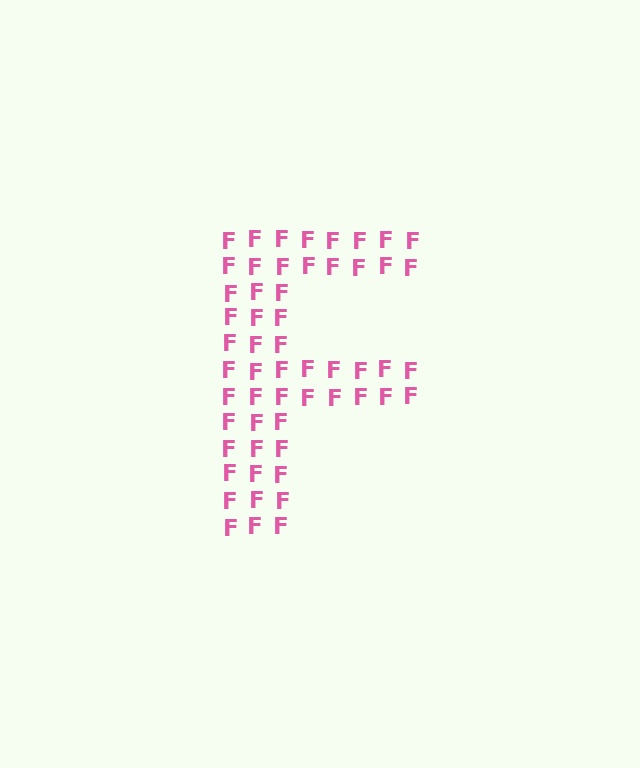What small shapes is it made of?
It is made of small letter F's.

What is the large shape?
The large shape is the letter F.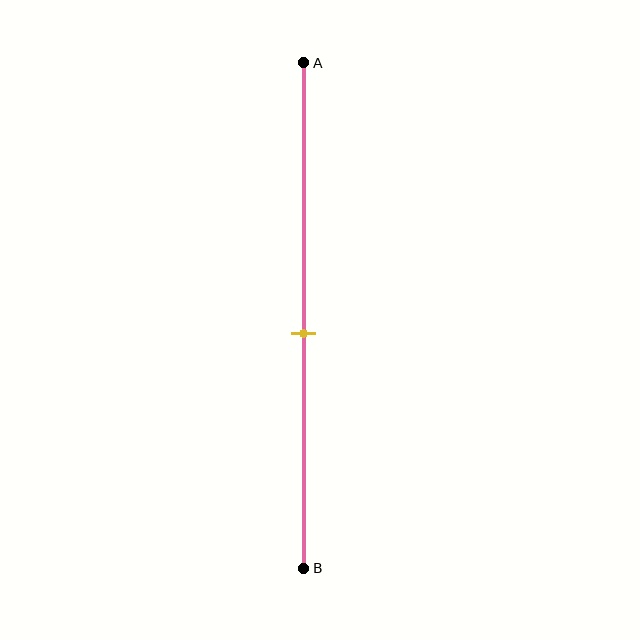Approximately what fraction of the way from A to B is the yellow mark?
The yellow mark is approximately 55% of the way from A to B.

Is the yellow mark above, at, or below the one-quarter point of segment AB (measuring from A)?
The yellow mark is below the one-quarter point of segment AB.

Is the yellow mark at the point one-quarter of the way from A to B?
No, the mark is at about 55% from A, not at the 25% one-quarter point.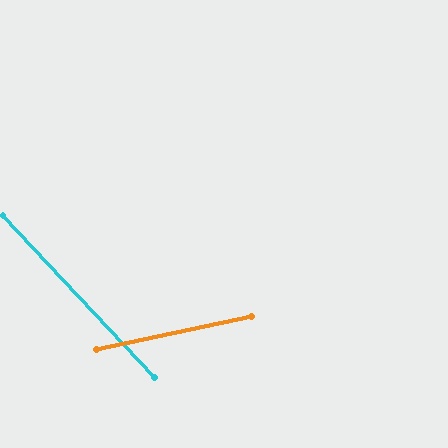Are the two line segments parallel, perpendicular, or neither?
Neither parallel nor perpendicular — they differ by about 59°.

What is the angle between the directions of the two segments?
Approximately 59 degrees.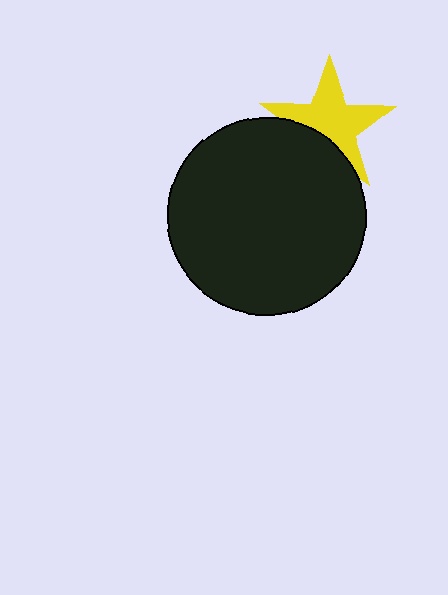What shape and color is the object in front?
The object in front is a black circle.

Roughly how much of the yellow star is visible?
Most of it is visible (roughly 70%).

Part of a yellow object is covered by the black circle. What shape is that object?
It is a star.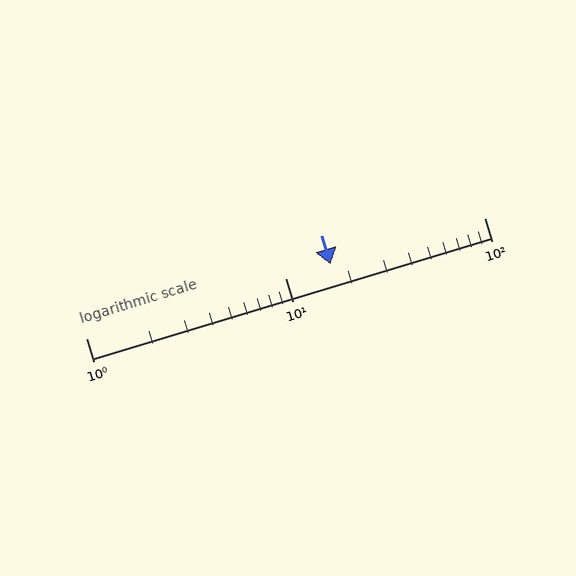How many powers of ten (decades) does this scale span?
The scale spans 2 decades, from 1 to 100.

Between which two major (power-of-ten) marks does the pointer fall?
The pointer is between 10 and 100.